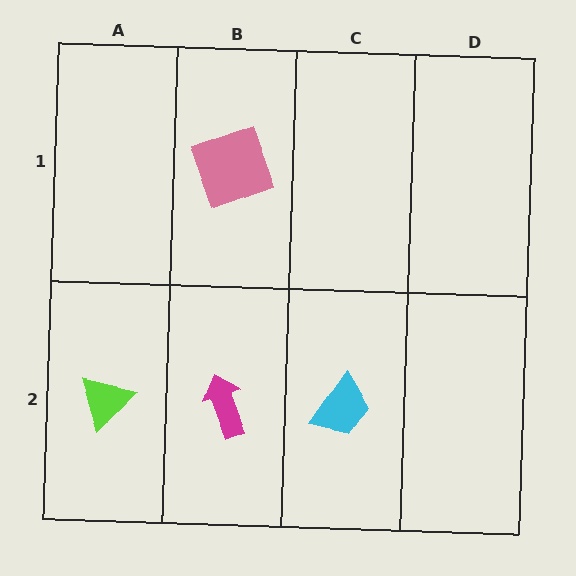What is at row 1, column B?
A pink square.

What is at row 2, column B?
A magenta arrow.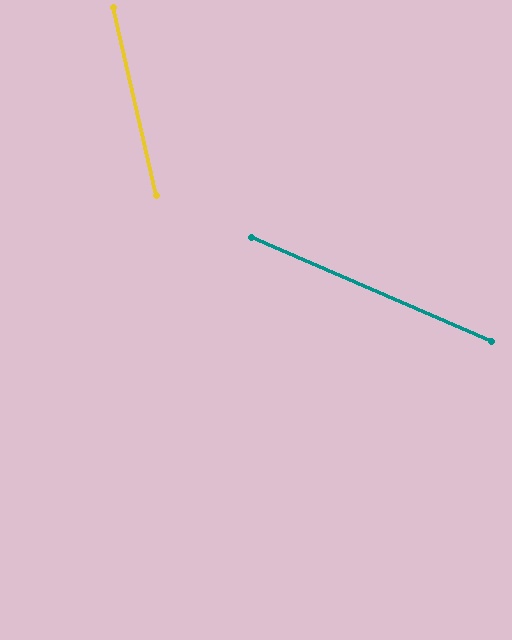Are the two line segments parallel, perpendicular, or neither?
Neither parallel nor perpendicular — they differ by about 54°.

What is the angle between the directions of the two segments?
Approximately 54 degrees.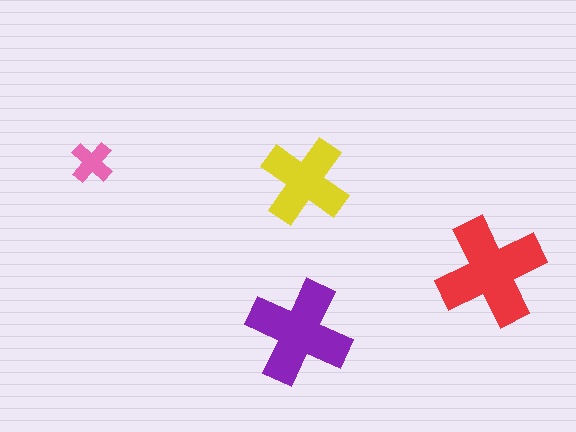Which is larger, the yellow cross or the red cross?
The red one.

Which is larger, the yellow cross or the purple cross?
The purple one.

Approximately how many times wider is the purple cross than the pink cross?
About 2.5 times wider.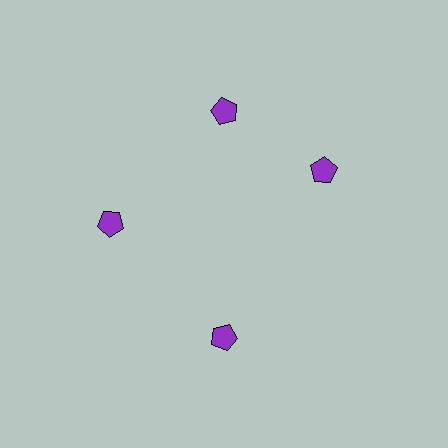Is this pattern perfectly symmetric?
No. The 4 purple pentagons are arranged in a ring, but one element near the 3 o'clock position is rotated out of alignment along the ring, breaking the 4-fold rotational symmetry.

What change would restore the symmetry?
The symmetry would be restored by rotating it back into even spacing with its neighbors so that all 4 pentagons sit at equal angles and equal distance from the center.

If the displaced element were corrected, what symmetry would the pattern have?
It would have 4-fold rotational symmetry — the pattern would map onto itself every 90 degrees.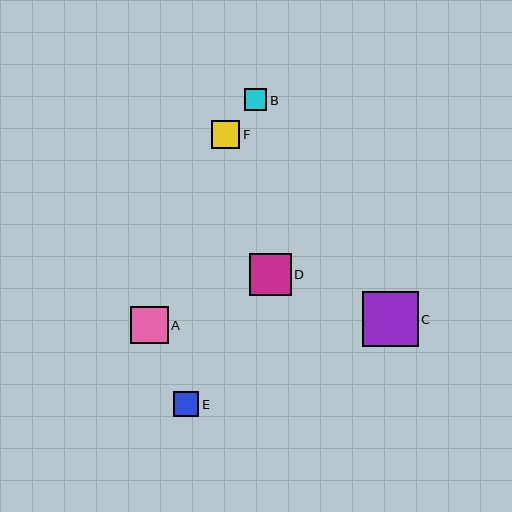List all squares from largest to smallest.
From largest to smallest: C, D, A, F, E, B.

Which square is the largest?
Square C is the largest with a size of approximately 56 pixels.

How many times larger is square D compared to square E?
Square D is approximately 1.7 times the size of square E.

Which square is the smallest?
Square B is the smallest with a size of approximately 22 pixels.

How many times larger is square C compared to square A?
Square C is approximately 1.5 times the size of square A.